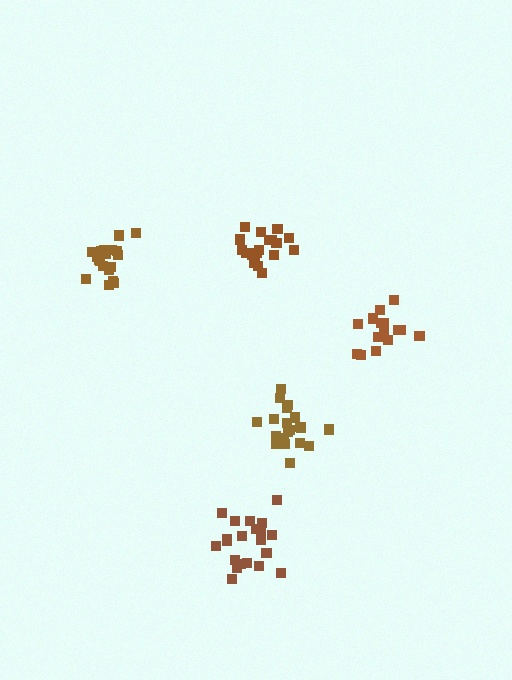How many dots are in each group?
Group 1: 20 dots, Group 2: 18 dots, Group 3: 20 dots, Group 4: 21 dots, Group 5: 15 dots (94 total).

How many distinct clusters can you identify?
There are 5 distinct clusters.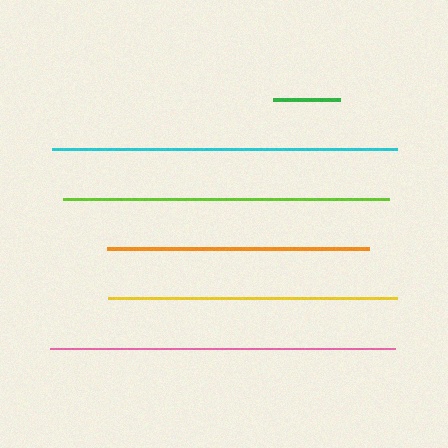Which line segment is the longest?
The pink line is the longest at approximately 346 pixels.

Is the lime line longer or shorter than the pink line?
The pink line is longer than the lime line.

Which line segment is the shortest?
The green line is the shortest at approximately 67 pixels.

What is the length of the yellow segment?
The yellow segment is approximately 288 pixels long.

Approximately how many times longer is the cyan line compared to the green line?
The cyan line is approximately 5.2 times the length of the green line.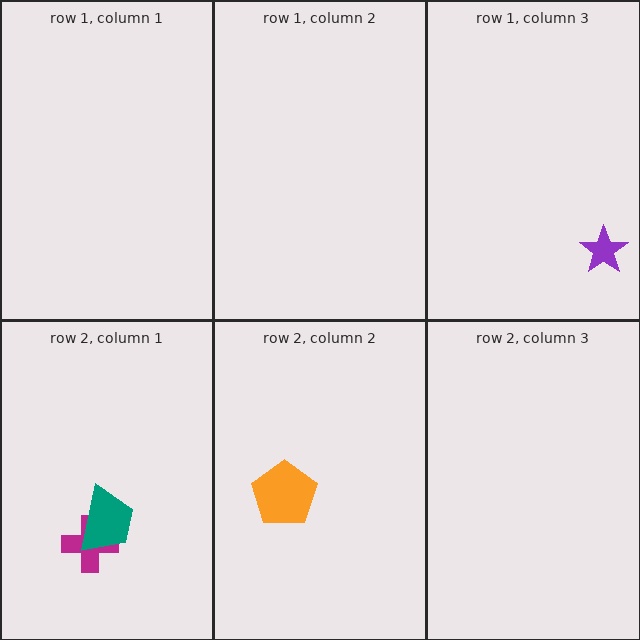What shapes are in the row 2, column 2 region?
The orange pentagon.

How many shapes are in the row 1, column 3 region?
1.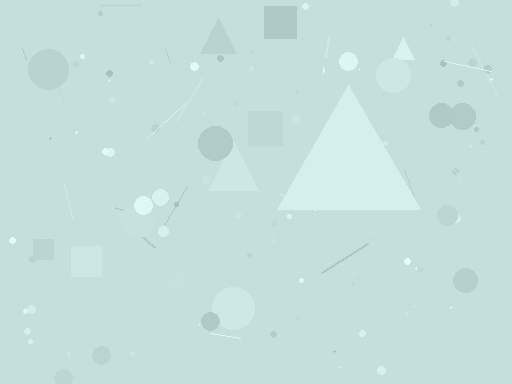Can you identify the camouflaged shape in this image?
The camouflaged shape is a triangle.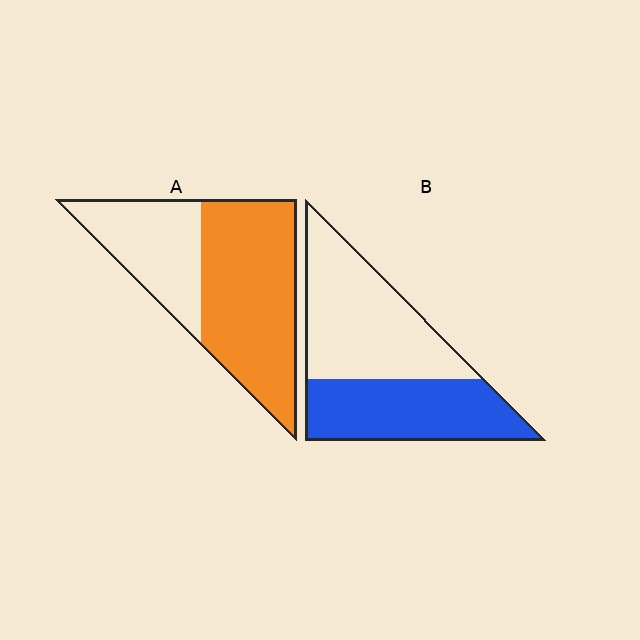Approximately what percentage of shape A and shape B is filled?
A is approximately 65% and B is approximately 45%.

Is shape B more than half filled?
No.